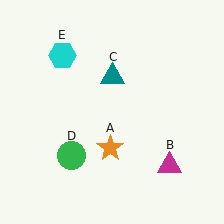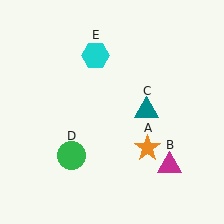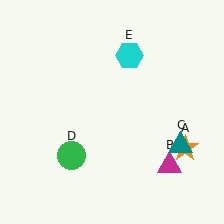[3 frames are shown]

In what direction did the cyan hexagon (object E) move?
The cyan hexagon (object E) moved right.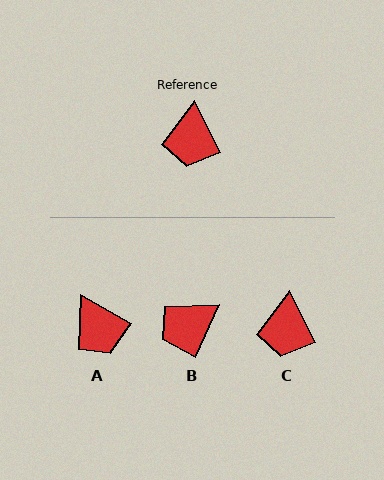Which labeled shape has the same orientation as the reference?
C.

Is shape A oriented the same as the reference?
No, it is off by about 34 degrees.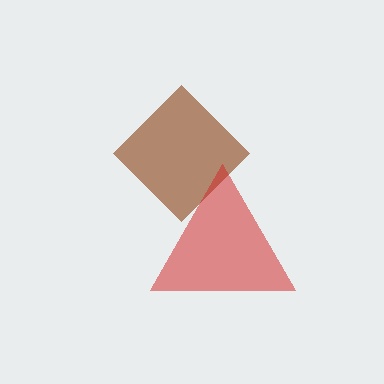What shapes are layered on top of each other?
The layered shapes are: a brown diamond, a red triangle.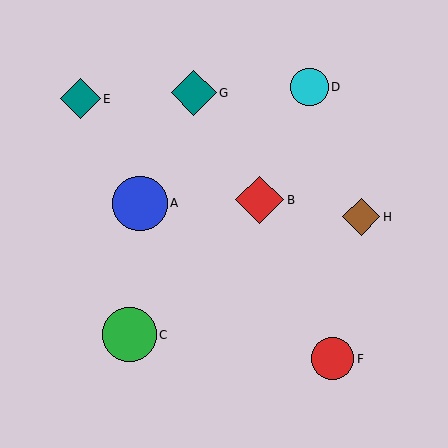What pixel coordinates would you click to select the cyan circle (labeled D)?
Click at (309, 87) to select the cyan circle D.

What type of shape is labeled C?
Shape C is a green circle.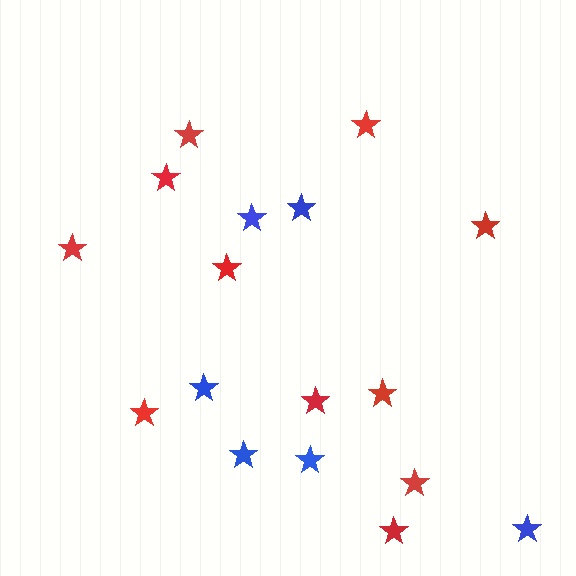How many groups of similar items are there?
There are 2 groups: one group of red stars (11) and one group of blue stars (6).